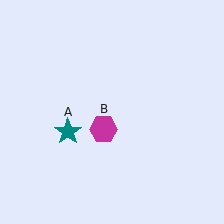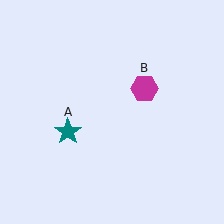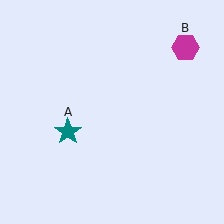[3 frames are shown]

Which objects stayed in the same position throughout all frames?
Teal star (object A) remained stationary.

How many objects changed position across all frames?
1 object changed position: magenta hexagon (object B).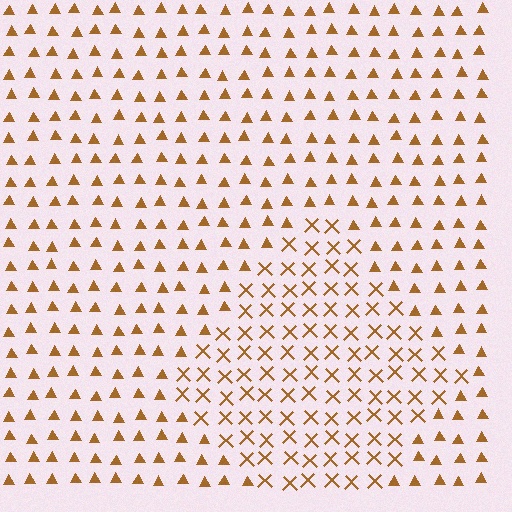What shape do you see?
I see a diamond.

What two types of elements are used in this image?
The image uses X marks inside the diamond region and triangles outside it.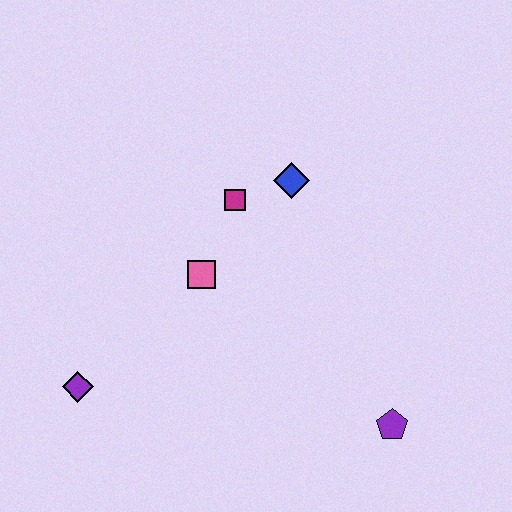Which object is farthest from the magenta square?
The purple pentagon is farthest from the magenta square.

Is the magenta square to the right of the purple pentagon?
No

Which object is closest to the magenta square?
The blue diamond is closest to the magenta square.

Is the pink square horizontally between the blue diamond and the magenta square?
No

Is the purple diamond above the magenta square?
No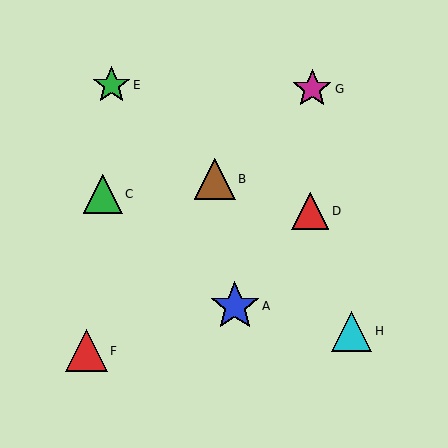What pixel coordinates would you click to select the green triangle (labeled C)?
Click at (103, 194) to select the green triangle C.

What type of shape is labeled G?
Shape G is a magenta star.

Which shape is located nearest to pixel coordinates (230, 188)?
The brown triangle (labeled B) at (215, 179) is nearest to that location.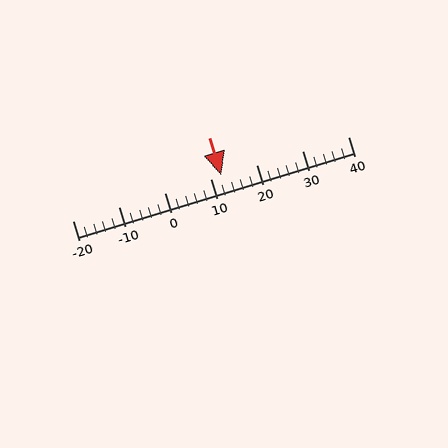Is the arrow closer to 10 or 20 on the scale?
The arrow is closer to 10.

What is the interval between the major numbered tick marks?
The major tick marks are spaced 10 units apart.